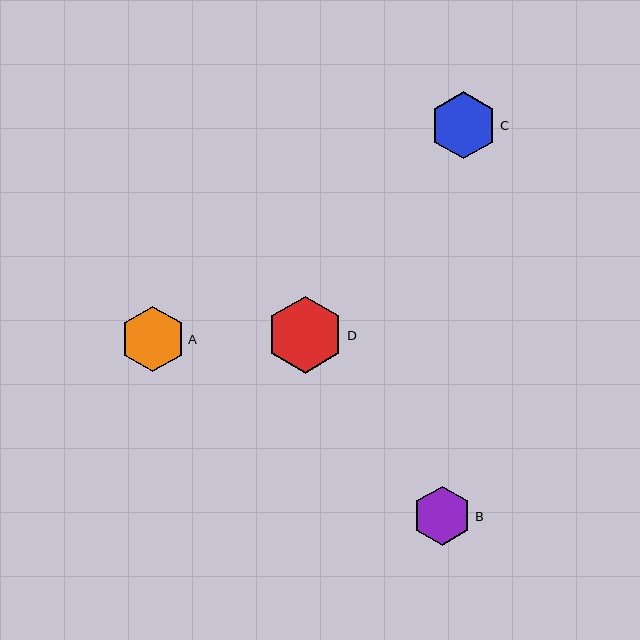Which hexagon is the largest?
Hexagon D is the largest with a size of approximately 77 pixels.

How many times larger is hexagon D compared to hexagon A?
Hexagon D is approximately 1.2 times the size of hexagon A.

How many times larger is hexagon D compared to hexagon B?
Hexagon D is approximately 1.3 times the size of hexagon B.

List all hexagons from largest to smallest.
From largest to smallest: D, C, A, B.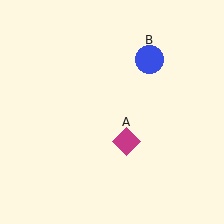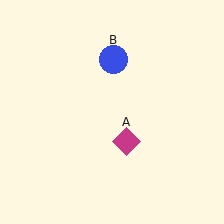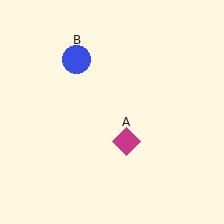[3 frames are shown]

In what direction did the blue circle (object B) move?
The blue circle (object B) moved left.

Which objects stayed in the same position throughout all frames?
Magenta diamond (object A) remained stationary.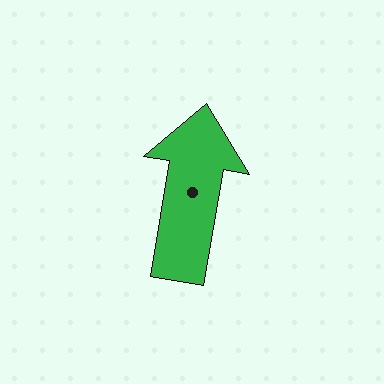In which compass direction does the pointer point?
North.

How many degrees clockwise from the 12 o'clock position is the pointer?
Approximately 9 degrees.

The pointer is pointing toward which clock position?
Roughly 12 o'clock.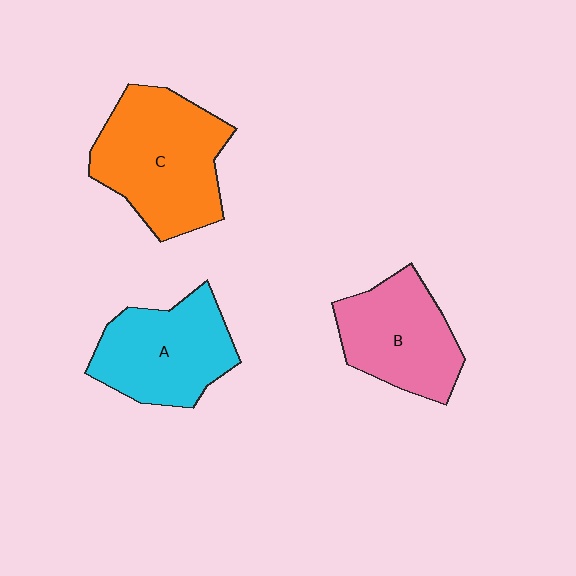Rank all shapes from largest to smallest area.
From largest to smallest: C (orange), A (cyan), B (pink).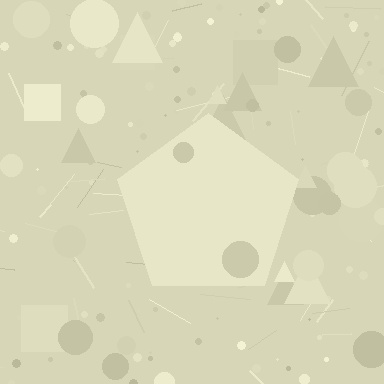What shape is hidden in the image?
A pentagon is hidden in the image.